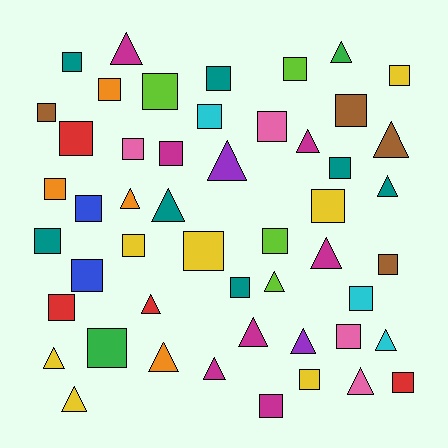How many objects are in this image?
There are 50 objects.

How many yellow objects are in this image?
There are 7 yellow objects.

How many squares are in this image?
There are 31 squares.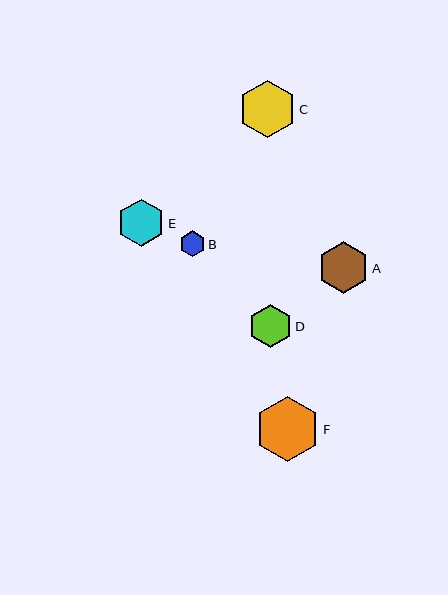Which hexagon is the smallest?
Hexagon B is the smallest with a size of approximately 26 pixels.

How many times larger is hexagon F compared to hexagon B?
Hexagon F is approximately 2.5 times the size of hexagon B.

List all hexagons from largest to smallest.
From largest to smallest: F, C, A, E, D, B.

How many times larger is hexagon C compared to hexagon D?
Hexagon C is approximately 1.3 times the size of hexagon D.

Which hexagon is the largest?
Hexagon F is the largest with a size of approximately 65 pixels.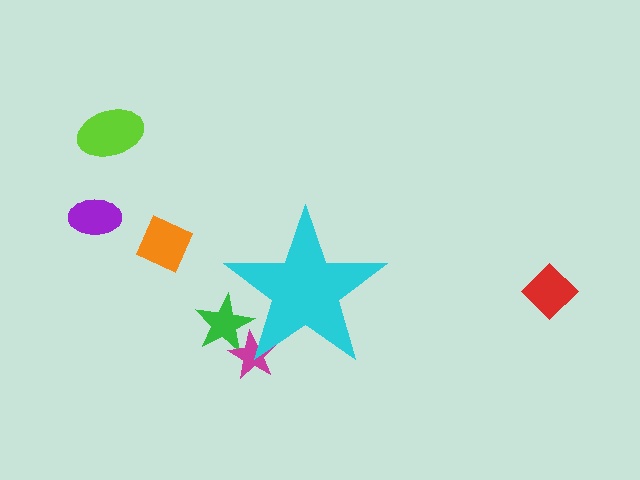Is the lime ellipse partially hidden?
No, the lime ellipse is fully visible.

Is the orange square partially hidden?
No, the orange square is fully visible.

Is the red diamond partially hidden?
No, the red diamond is fully visible.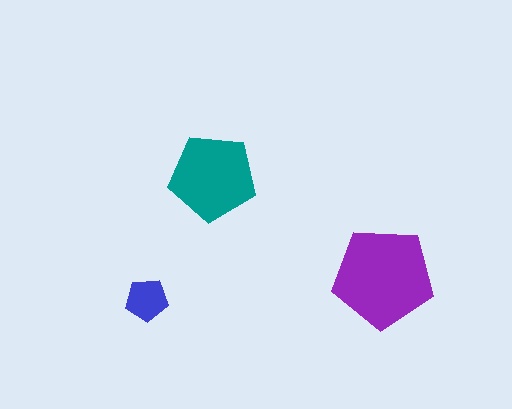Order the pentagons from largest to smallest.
the purple one, the teal one, the blue one.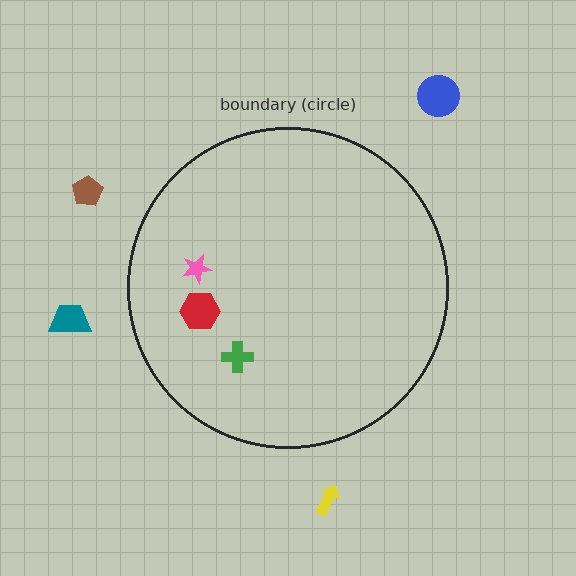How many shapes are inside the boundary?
3 inside, 4 outside.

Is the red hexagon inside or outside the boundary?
Inside.